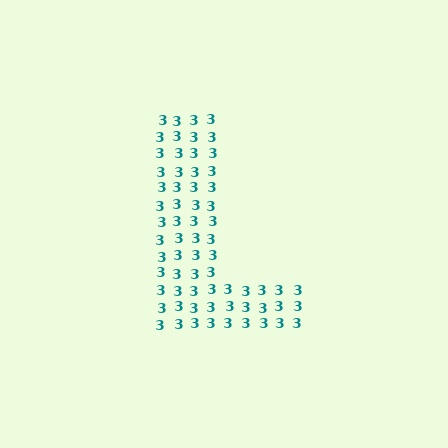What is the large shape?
The large shape is the letter L.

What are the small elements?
The small elements are digit 3's.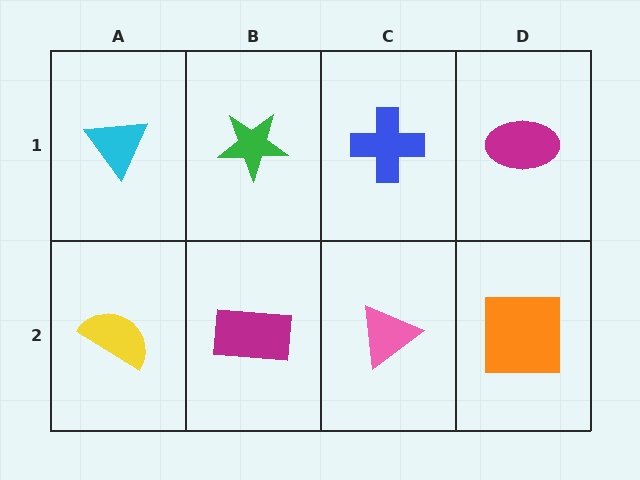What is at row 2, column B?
A magenta rectangle.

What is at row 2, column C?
A pink triangle.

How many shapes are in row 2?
4 shapes.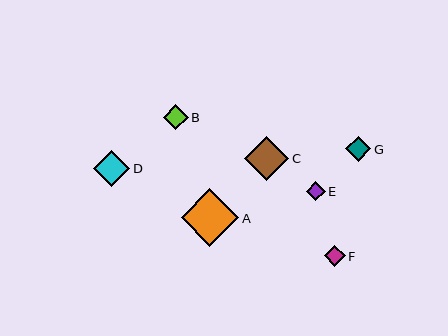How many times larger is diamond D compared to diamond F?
Diamond D is approximately 1.8 times the size of diamond F.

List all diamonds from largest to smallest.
From largest to smallest: A, C, D, G, B, F, E.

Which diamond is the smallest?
Diamond E is the smallest with a size of approximately 19 pixels.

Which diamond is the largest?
Diamond A is the largest with a size of approximately 58 pixels.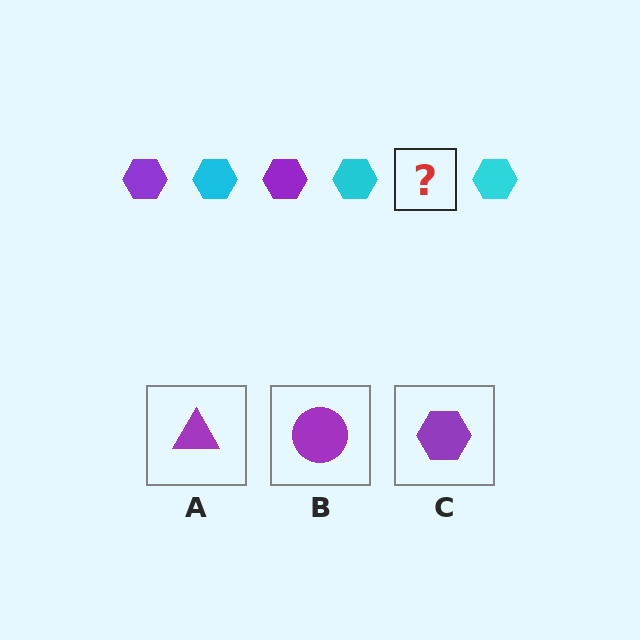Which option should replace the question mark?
Option C.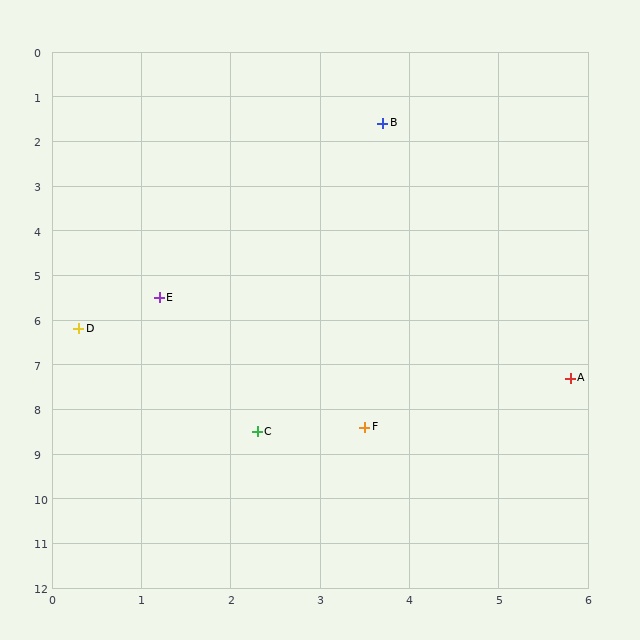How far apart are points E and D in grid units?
Points E and D are about 1.1 grid units apart.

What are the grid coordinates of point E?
Point E is at approximately (1.2, 5.5).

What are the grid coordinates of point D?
Point D is at approximately (0.3, 6.2).